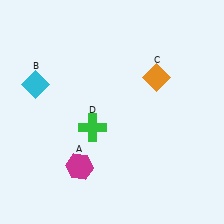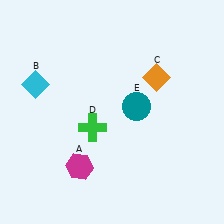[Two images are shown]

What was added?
A teal circle (E) was added in Image 2.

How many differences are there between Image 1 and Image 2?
There is 1 difference between the two images.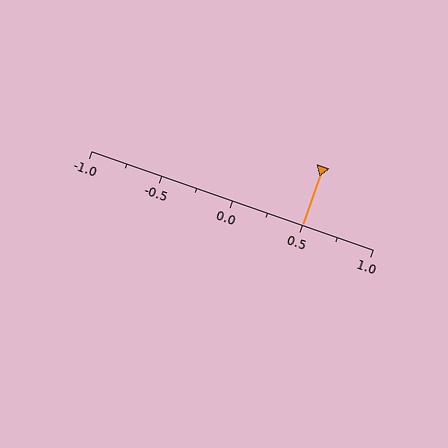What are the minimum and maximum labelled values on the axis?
The axis runs from -1.0 to 1.0.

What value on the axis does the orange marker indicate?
The marker indicates approximately 0.5.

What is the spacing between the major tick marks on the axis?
The major ticks are spaced 0.5 apart.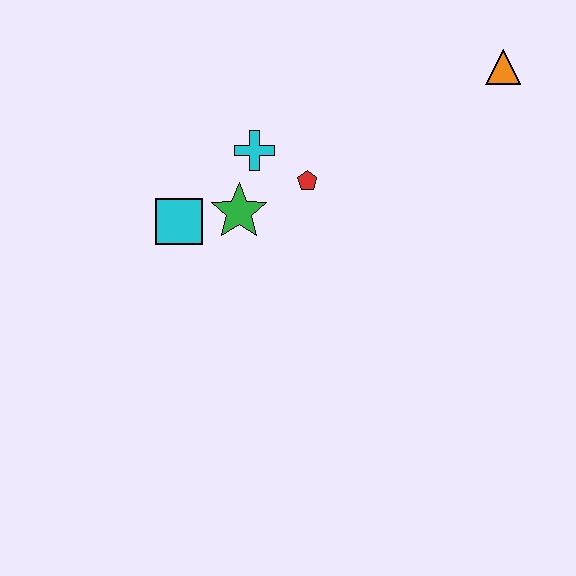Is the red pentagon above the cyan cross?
No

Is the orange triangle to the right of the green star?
Yes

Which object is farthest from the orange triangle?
The cyan square is farthest from the orange triangle.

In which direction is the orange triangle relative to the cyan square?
The orange triangle is to the right of the cyan square.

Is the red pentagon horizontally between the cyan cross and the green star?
No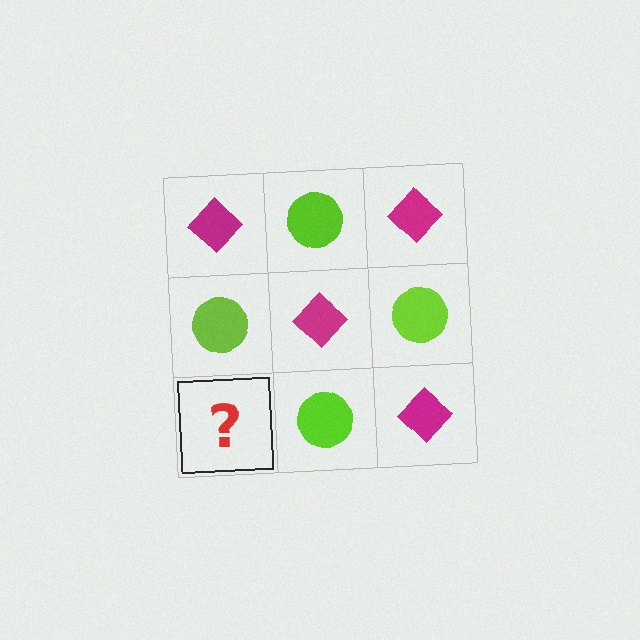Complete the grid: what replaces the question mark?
The question mark should be replaced with a magenta diamond.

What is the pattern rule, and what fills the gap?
The rule is that it alternates magenta diamond and lime circle in a checkerboard pattern. The gap should be filled with a magenta diamond.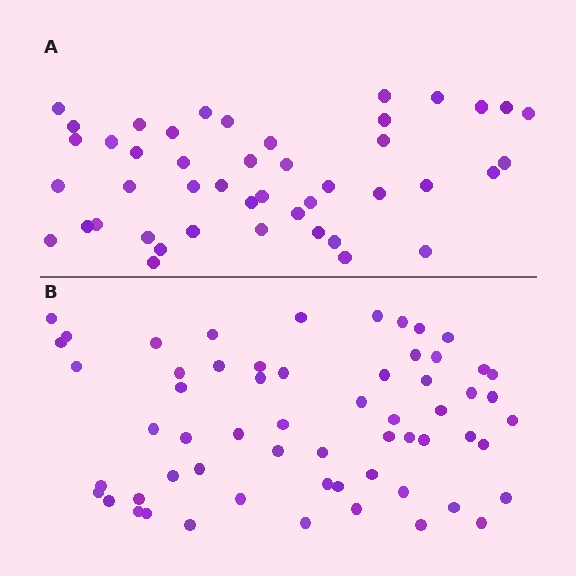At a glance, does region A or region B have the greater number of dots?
Region B (the bottom region) has more dots.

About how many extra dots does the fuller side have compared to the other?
Region B has approximately 15 more dots than region A.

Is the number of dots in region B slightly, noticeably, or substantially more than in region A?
Region B has noticeably more, but not dramatically so. The ratio is roughly 1.3 to 1.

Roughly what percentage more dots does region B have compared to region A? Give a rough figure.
About 35% more.